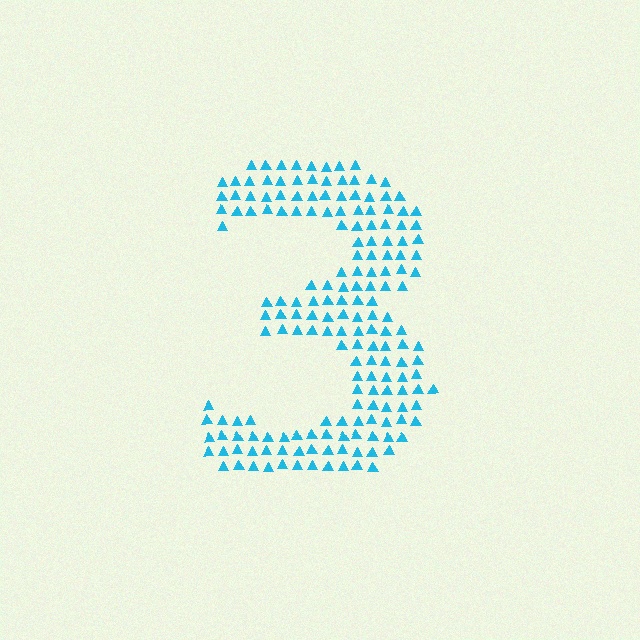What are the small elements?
The small elements are triangles.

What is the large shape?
The large shape is the digit 3.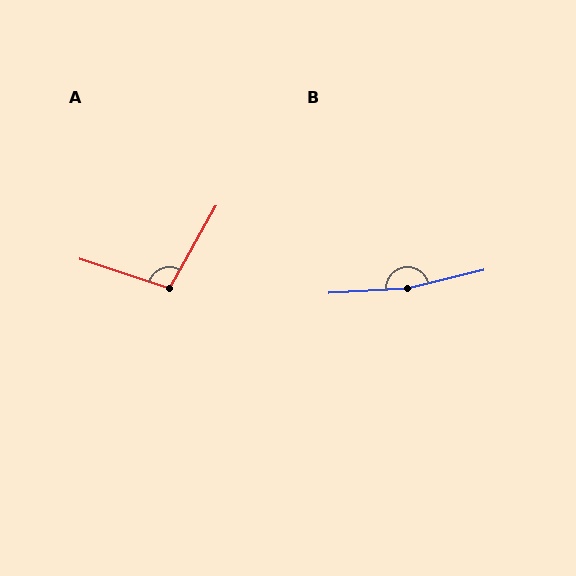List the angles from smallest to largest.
A (101°), B (169°).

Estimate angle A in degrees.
Approximately 101 degrees.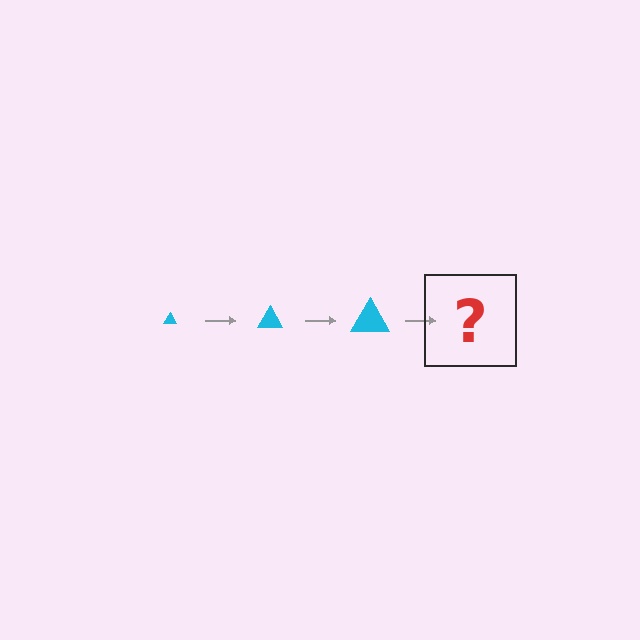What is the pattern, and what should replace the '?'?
The pattern is that the triangle gets progressively larger each step. The '?' should be a cyan triangle, larger than the previous one.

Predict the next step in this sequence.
The next step is a cyan triangle, larger than the previous one.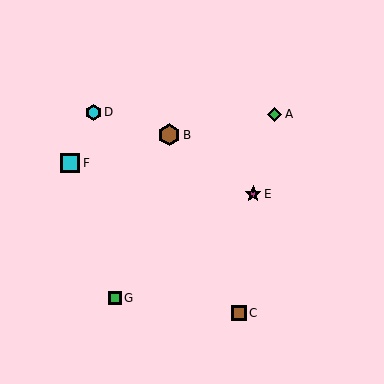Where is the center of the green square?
The center of the green square is at (115, 298).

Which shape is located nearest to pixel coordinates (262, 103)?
The green diamond (labeled A) at (275, 114) is nearest to that location.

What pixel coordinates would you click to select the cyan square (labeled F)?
Click at (70, 163) to select the cyan square F.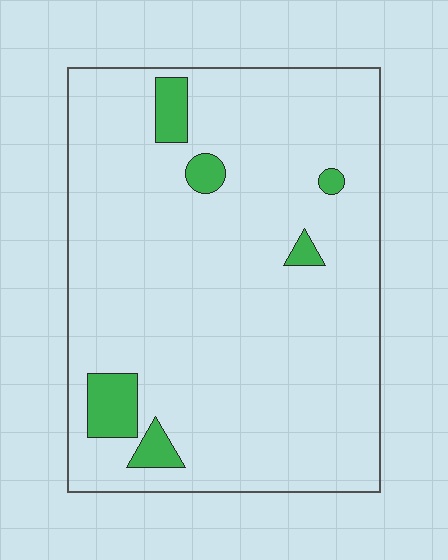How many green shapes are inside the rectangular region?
6.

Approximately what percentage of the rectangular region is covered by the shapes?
Approximately 5%.